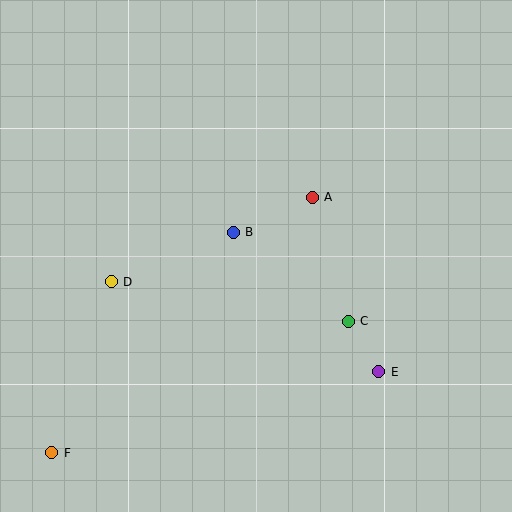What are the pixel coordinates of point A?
Point A is at (312, 197).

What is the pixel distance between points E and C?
The distance between E and C is 59 pixels.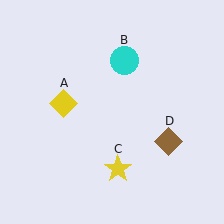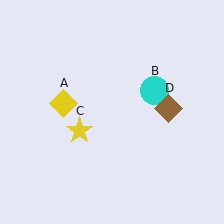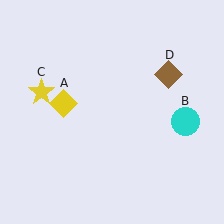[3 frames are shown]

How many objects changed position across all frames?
3 objects changed position: cyan circle (object B), yellow star (object C), brown diamond (object D).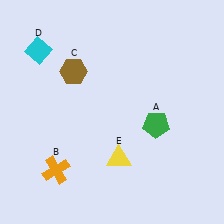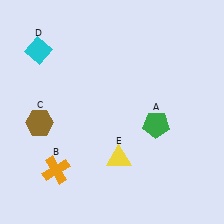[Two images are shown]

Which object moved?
The brown hexagon (C) moved down.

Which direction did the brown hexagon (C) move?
The brown hexagon (C) moved down.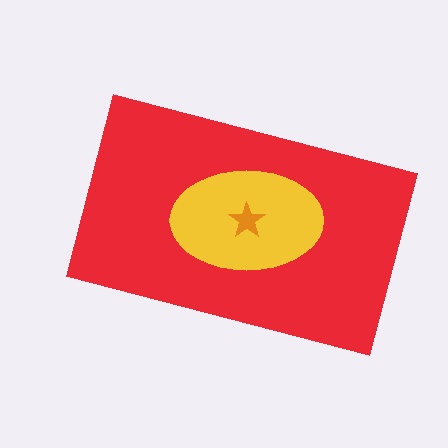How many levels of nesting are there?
3.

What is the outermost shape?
The red rectangle.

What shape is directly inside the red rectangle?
The yellow ellipse.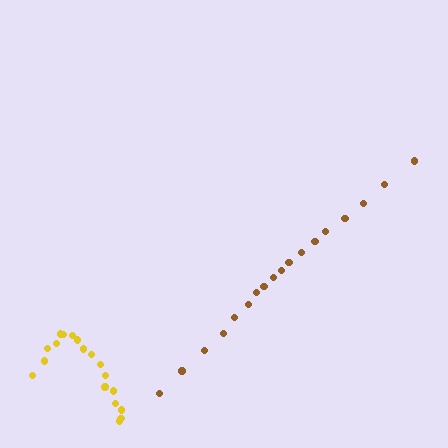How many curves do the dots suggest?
There are 2 distinct paths.